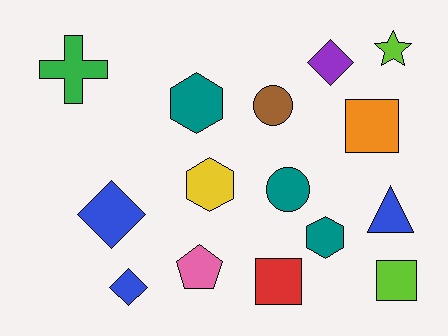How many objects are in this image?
There are 15 objects.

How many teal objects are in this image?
There are 3 teal objects.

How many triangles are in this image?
There is 1 triangle.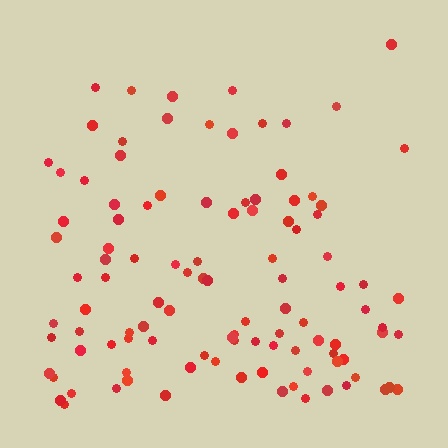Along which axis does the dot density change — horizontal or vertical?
Vertical.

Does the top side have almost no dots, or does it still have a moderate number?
Still a moderate number, just noticeably fewer than the bottom.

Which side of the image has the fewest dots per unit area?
The top.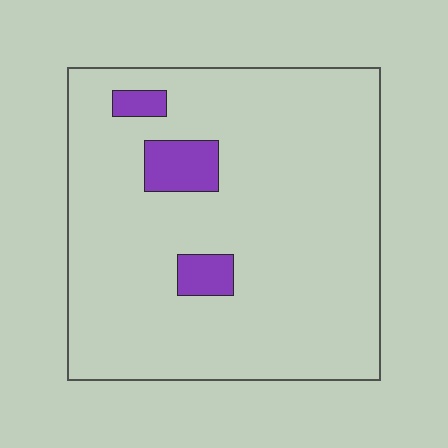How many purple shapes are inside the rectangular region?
3.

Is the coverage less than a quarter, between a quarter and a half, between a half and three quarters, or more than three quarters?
Less than a quarter.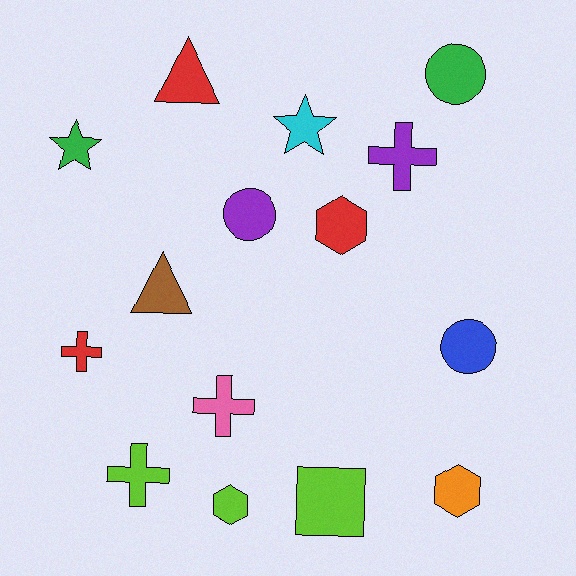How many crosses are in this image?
There are 4 crosses.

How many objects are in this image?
There are 15 objects.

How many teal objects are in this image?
There are no teal objects.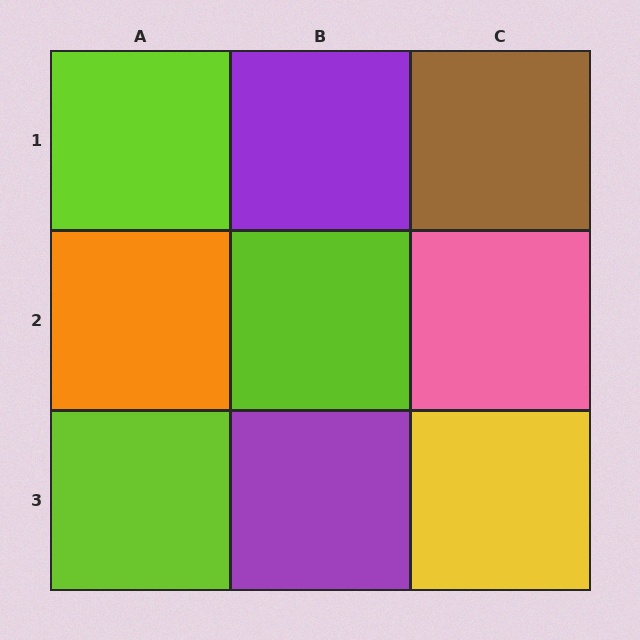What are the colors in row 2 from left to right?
Orange, lime, pink.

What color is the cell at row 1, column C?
Brown.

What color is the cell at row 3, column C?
Yellow.